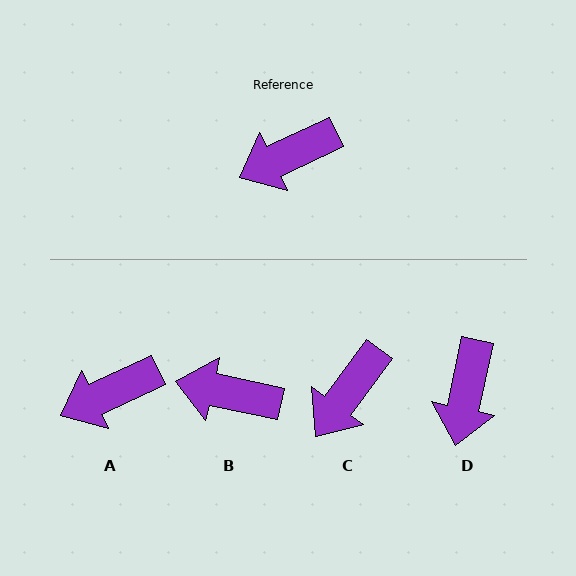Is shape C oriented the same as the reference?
No, it is off by about 28 degrees.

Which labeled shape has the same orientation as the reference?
A.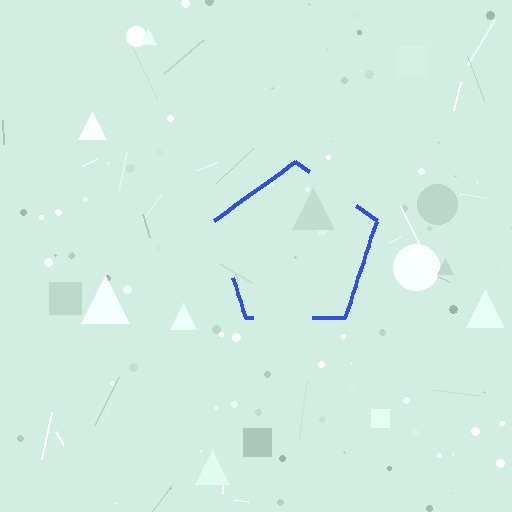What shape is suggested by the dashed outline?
The dashed outline suggests a pentagon.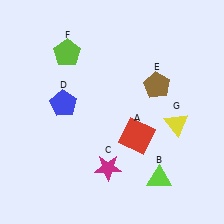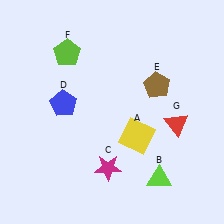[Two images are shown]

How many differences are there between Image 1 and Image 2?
There are 2 differences between the two images.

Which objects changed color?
A changed from red to yellow. G changed from yellow to red.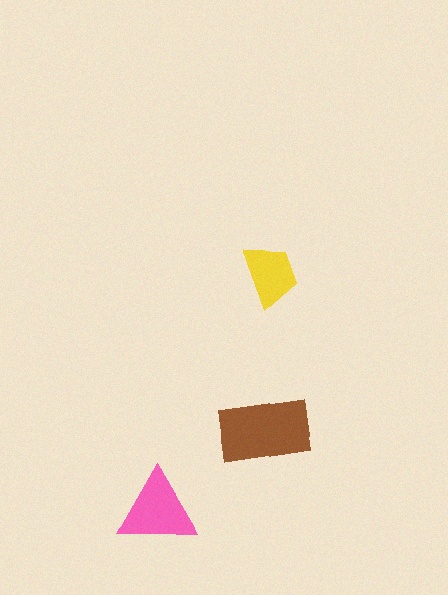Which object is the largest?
The brown rectangle.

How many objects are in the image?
There are 3 objects in the image.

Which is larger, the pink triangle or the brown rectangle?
The brown rectangle.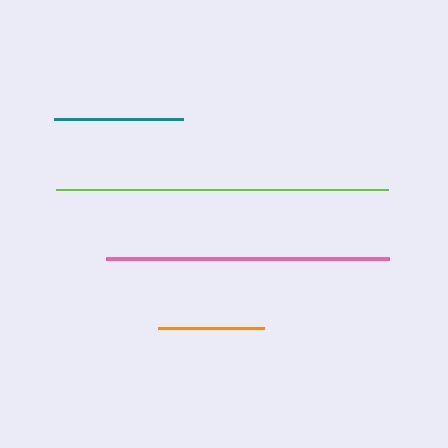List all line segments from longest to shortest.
From longest to shortest: lime, pink, teal, orange.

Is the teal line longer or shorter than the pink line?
The pink line is longer than the teal line.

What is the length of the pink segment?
The pink segment is approximately 282 pixels long.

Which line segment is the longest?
The lime line is the longest at approximately 331 pixels.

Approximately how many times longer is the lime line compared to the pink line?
The lime line is approximately 1.2 times the length of the pink line.